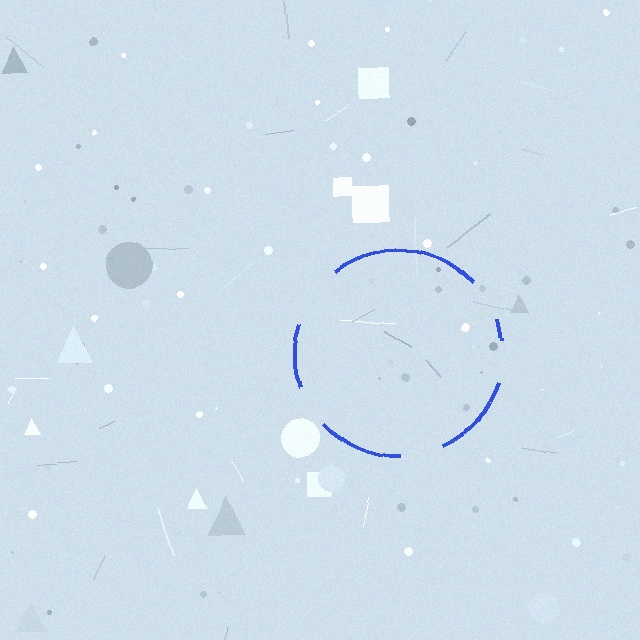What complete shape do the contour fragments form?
The contour fragments form a circle.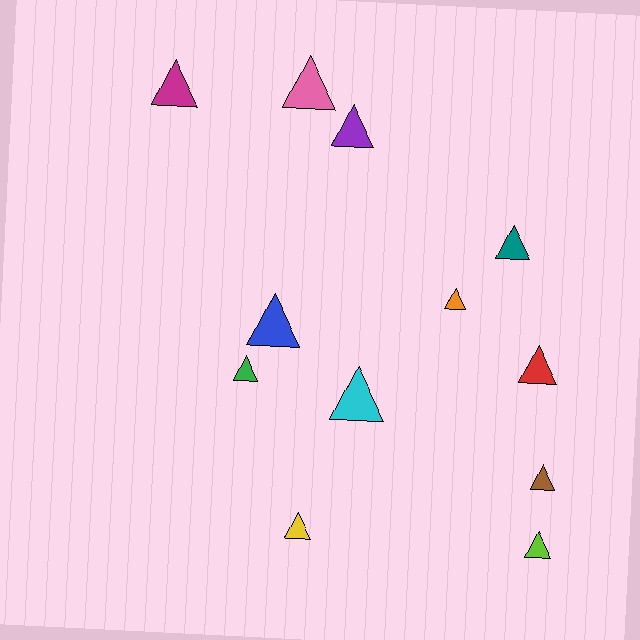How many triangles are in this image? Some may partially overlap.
There are 12 triangles.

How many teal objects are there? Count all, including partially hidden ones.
There is 1 teal object.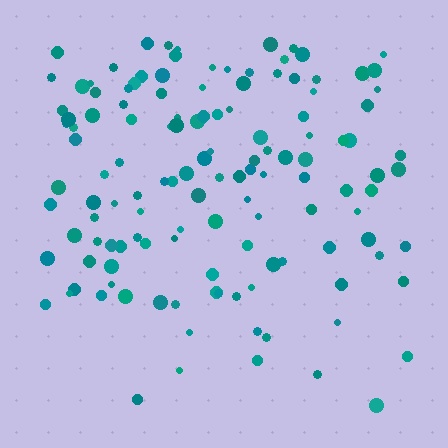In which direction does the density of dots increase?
From bottom to top, with the top side densest.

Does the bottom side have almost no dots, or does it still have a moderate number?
Still a moderate number, just noticeably fewer than the top.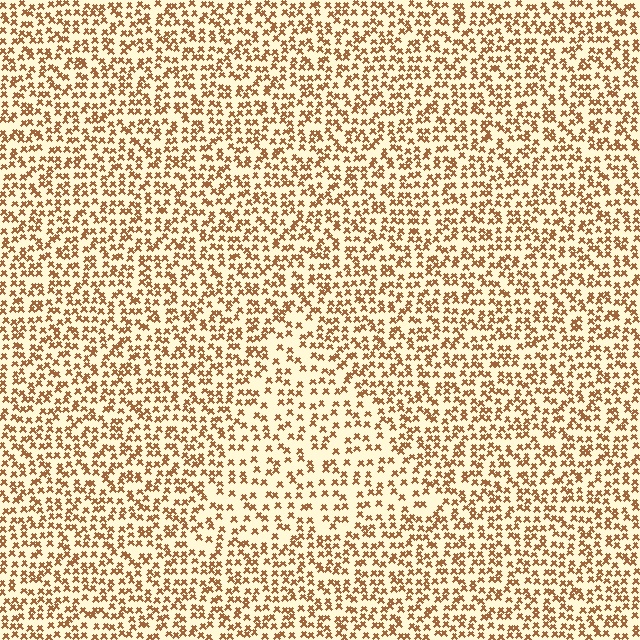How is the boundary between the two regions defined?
The boundary is defined by a change in element density (approximately 1.6x ratio). All elements are the same color, size, and shape.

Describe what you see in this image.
The image contains small brown elements arranged at two different densities. A triangle-shaped region is visible where the elements are less densely packed than the surrounding area.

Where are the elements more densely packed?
The elements are more densely packed outside the triangle boundary.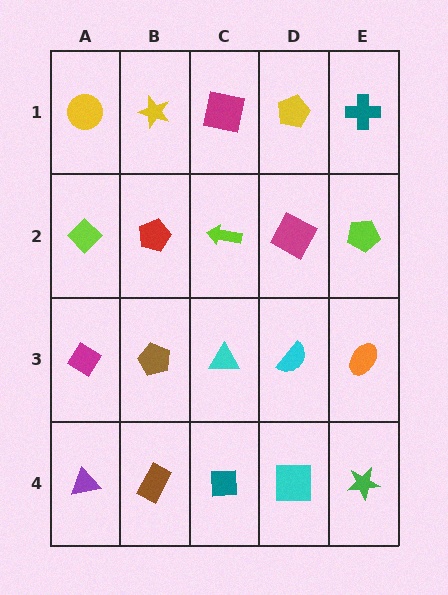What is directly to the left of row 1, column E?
A yellow pentagon.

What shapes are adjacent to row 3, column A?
A lime diamond (row 2, column A), a purple triangle (row 4, column A), a brown pentagon (row 3, column B).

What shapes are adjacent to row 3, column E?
A lime pentagon (row 2, column E), a green star (row 4, column E), a cyan semicircle (row 3, column D).